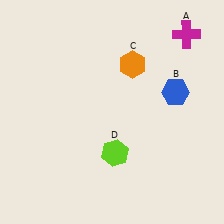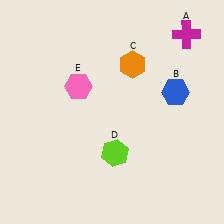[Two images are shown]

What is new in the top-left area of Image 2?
A pink hexagon (E) was added in the top-left area of Image 2.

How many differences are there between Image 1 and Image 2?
There is 1 difference between the two images.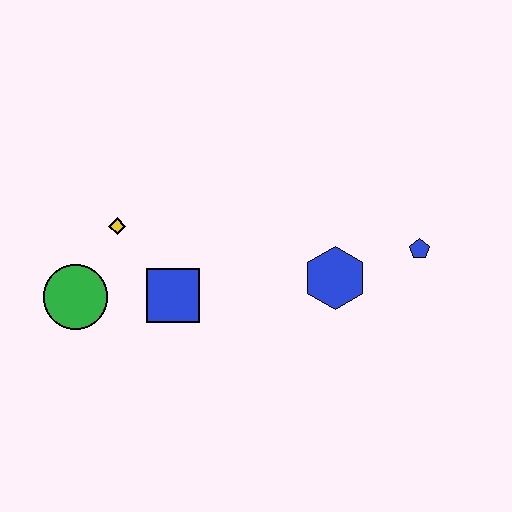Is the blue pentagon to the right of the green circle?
Yes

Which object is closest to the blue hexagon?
The blue pentagon is closest to the blue hexagon.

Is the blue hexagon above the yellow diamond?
No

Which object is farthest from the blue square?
The blue pentagon is farthest from the blue square.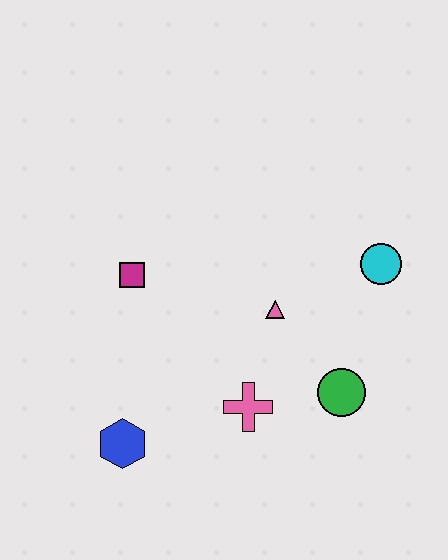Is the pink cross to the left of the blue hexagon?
No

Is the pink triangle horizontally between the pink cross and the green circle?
Yes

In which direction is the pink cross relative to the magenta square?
The pink cross is below the magenta square.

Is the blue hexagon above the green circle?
No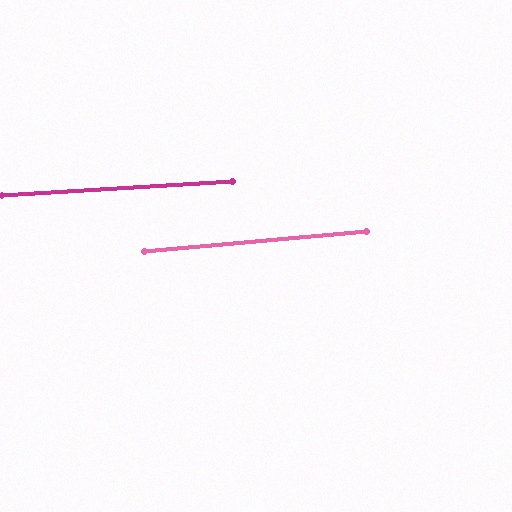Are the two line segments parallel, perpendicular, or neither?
Parallel — their directions differ by only 1.5°.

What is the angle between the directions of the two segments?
Approximately 2 degrees.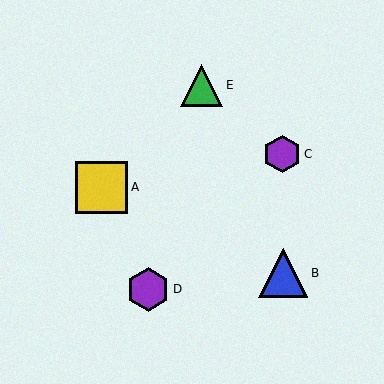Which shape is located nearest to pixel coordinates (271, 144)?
The purple hexagon (labeled C) at (282, 154) is nearest to that location.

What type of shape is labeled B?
Shape B is a blue triangle.